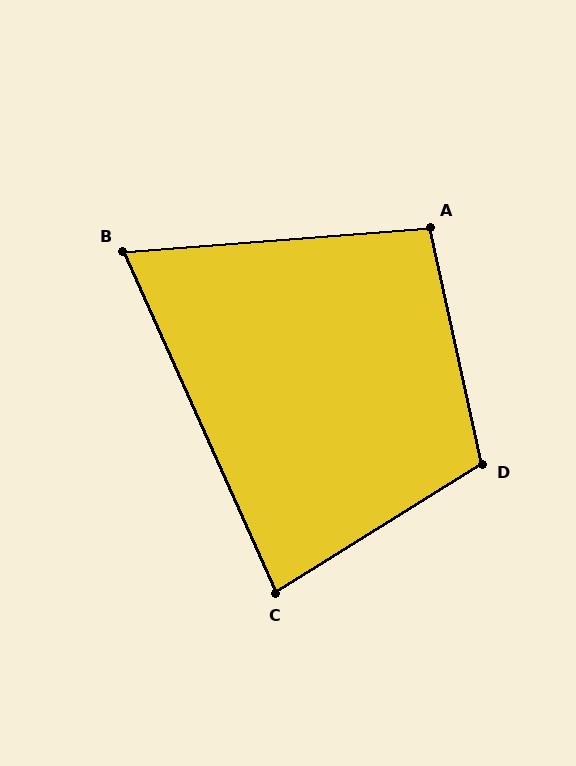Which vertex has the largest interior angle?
D, at approximately 110 degrees.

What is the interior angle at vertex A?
Approximately 98 degrees (obtuse).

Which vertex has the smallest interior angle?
B, at approximately 70 degrees.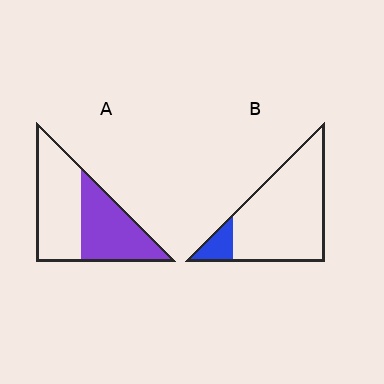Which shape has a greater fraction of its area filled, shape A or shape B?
Shape A.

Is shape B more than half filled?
No.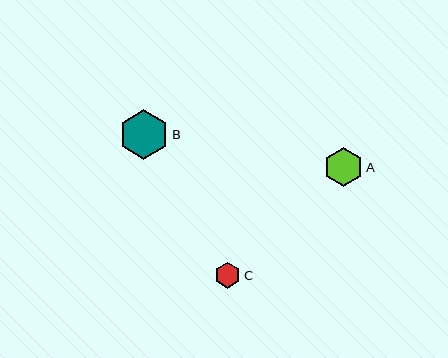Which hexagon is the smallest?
Hexagon C is the smallest with a size of approximately 26 pixels.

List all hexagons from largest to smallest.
From largest to smallest: B, A, C.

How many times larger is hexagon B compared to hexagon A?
Hexagon B is approximately 1.3 times the size of hexagon A.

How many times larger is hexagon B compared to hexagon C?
Hexagon B is approximately 1.9 times the size of hexagon C.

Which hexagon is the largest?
Hexagon B is the largest with a size of approximately 49 pixels.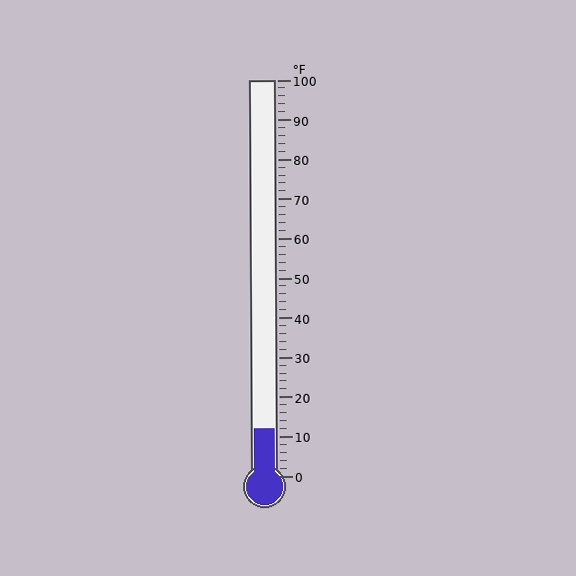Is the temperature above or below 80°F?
The temperature is below 80°F.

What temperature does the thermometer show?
The thermometer shows approximately 12°F.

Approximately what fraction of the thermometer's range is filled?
The thermometer is filled to approximately 10% of its range.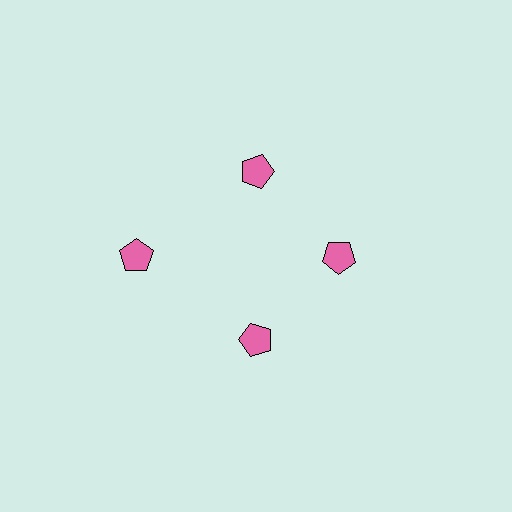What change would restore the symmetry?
The symmetry would be restored by moving it inward, back onto the ring so that all 4 pentagons sit at equal angles and equal distance from the center.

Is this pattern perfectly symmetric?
No. The 4 pink pentagons are arranged in a ring, but one element near the 9 o'clock position is pushed outward from the center, breaking the 4-fold rotational symmetry.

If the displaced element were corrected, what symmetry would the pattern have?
It would have 4-fold rotational symmetry — the pattern would map onto itself every 90 degrees.